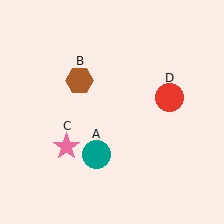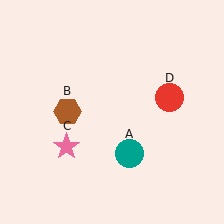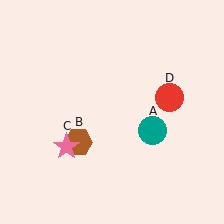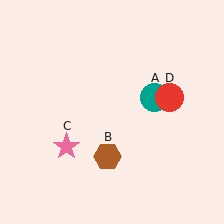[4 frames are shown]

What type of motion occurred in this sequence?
The teal circle (object A), brown hexagon (object B) rotated counterclockwise around the center of the scene.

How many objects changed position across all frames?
2 objects changed position: teal circle (object A), brown hexagon (object B).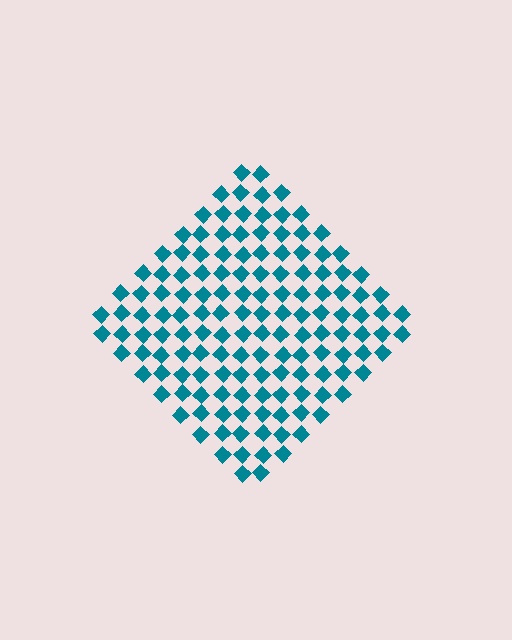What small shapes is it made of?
It is made of small diamonds.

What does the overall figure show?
The overall figure shows a diamond.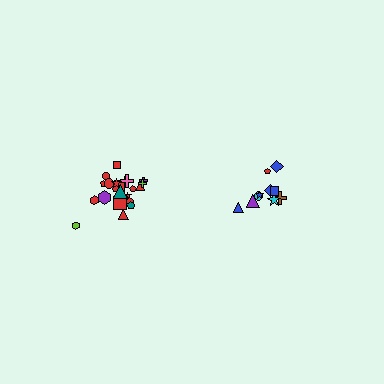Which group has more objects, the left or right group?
The left group.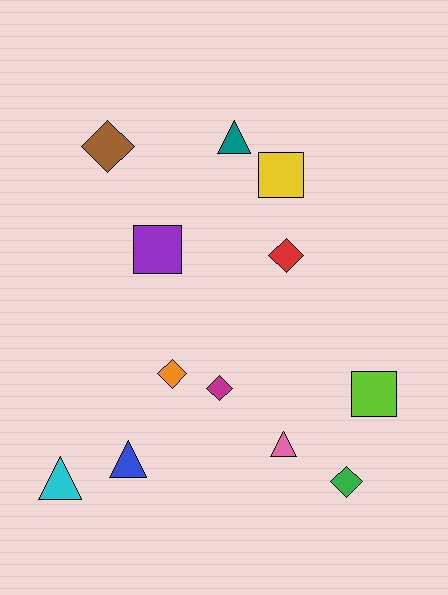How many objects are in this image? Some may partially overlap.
There are 12 objects.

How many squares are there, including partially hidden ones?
There are 3 squares.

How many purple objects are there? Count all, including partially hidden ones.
There is 1 purple object.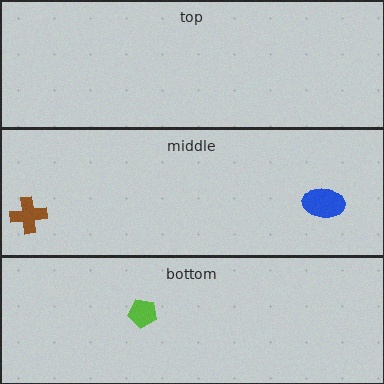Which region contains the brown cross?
The middle region.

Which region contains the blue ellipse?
The middle region.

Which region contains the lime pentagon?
The bottom region.